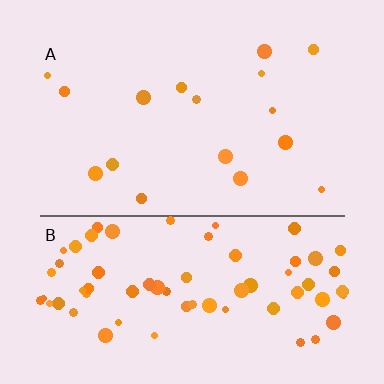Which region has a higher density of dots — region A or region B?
B (the bottom).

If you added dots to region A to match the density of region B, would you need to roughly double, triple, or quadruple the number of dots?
Approximately quadruple.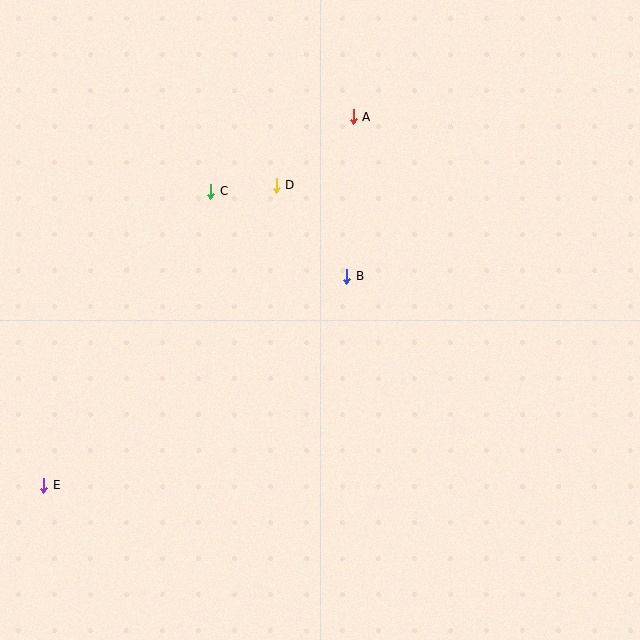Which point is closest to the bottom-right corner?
Point B is closest to the bottom-right corner.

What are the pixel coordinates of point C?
Point C is at (211, 191).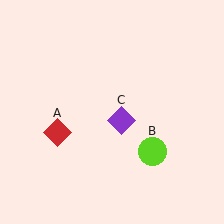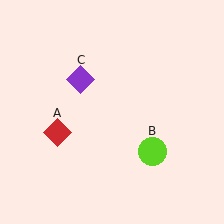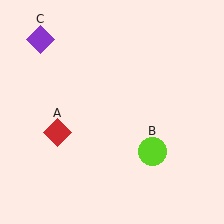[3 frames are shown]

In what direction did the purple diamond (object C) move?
The purple diamond (object C) moved up and to the left.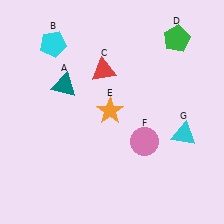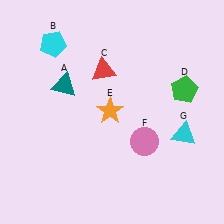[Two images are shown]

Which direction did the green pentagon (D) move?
The green pentagon (D) moved down.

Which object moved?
The green pentagon (D) moved down.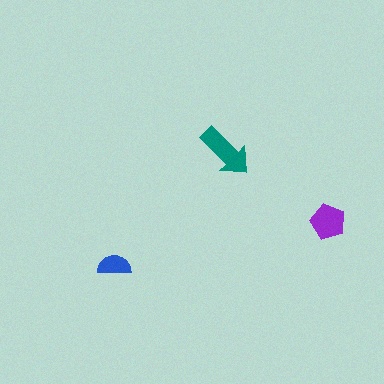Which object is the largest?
The teal arrow.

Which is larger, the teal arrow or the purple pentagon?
The teal arrow.